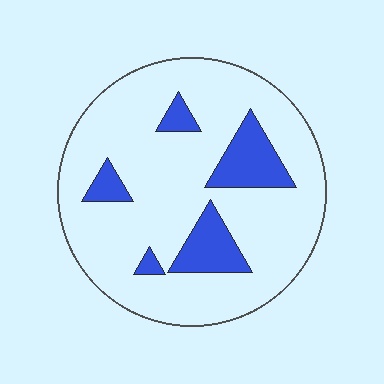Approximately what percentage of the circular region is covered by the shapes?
Approximately 15%.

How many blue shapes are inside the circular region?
5.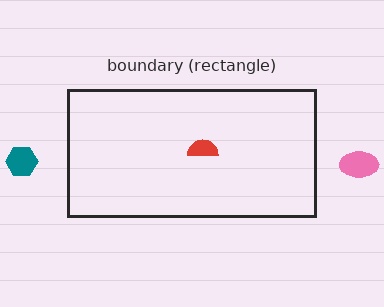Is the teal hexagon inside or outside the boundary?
Outside.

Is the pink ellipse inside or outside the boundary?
Outside.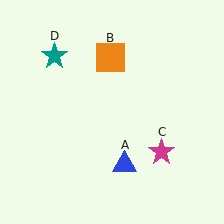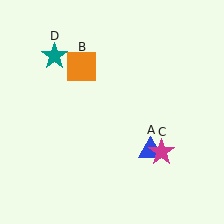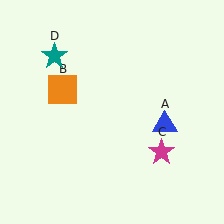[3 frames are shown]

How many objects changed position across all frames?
2 objects changed position: blue triangle (object A), orange square (object B).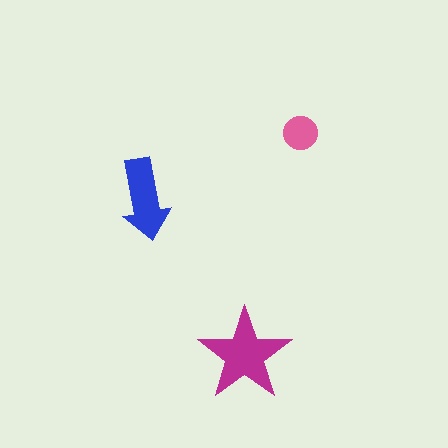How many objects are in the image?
There are 3 objects in the image.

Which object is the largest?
The magenta star.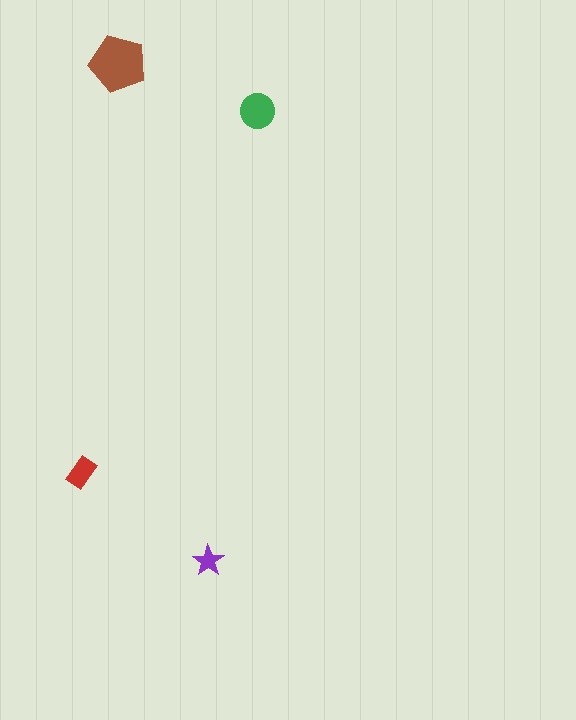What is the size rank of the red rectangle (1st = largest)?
3rd.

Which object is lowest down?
The purple star is bottommost.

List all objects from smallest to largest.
The purple star, the red rectangle, the green circle, the brown pentagon.